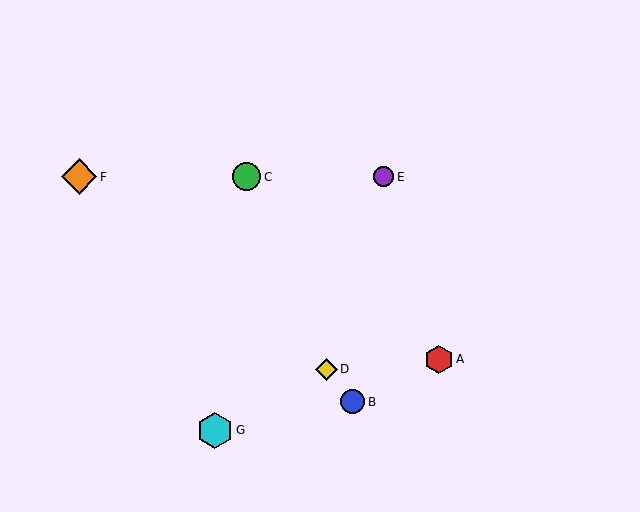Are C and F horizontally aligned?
Yes, both are at y≈177.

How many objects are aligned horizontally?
3 objects (C, E, F) are aligned horizontally.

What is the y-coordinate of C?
Object C is at y≈177.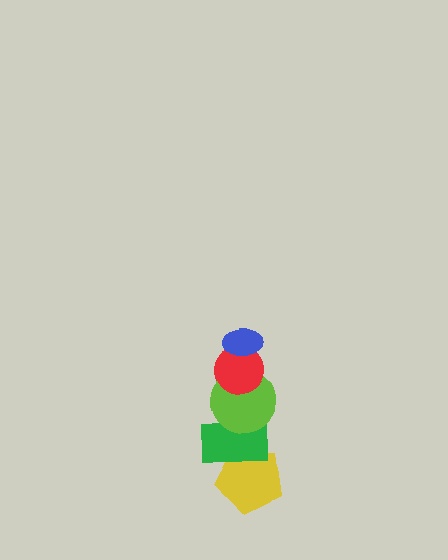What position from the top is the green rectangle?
The green rectangle is 4th from the top.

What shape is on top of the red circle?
The blue ellipse is on top of the red circle.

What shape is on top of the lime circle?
The red circle is on top of the lime circle.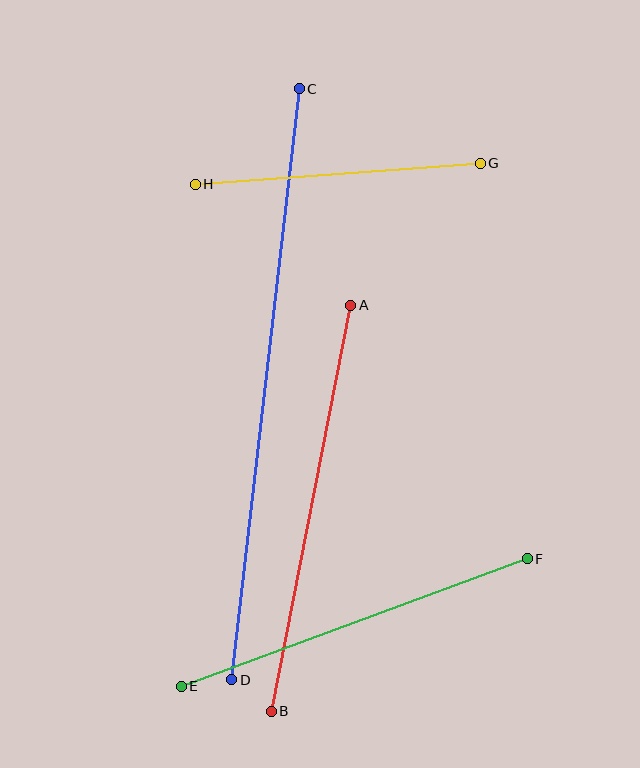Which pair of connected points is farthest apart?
Points C and D are farthest apart.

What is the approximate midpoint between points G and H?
The midpoint is at approximately (338, 174) pixels.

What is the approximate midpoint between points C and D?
The midpoint is at approximately (265, 384) pixels.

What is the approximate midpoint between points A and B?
The midpoint is at approximately (311, 508) pixels.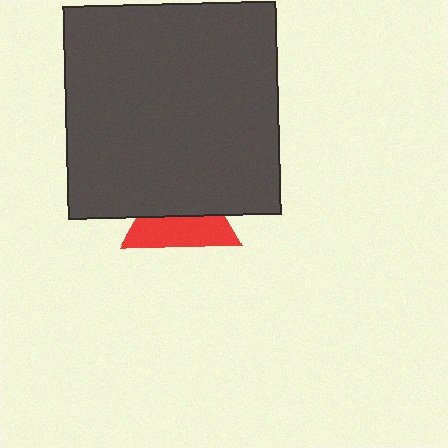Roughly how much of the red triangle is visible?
About half of it is visible (roughly 48%).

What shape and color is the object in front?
The object in front is a dark gray square.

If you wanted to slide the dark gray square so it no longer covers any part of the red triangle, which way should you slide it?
Slide it up — that is the most direct way to separate the two shapes.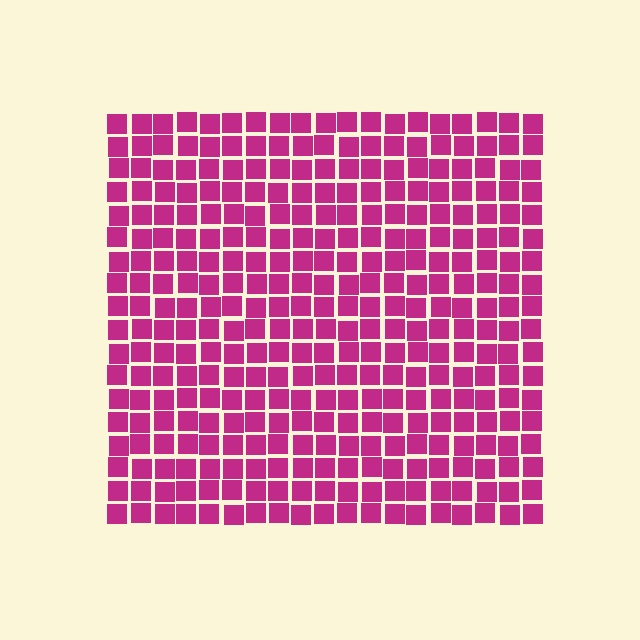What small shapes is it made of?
It is made of small squares.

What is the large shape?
The large shape is a square.